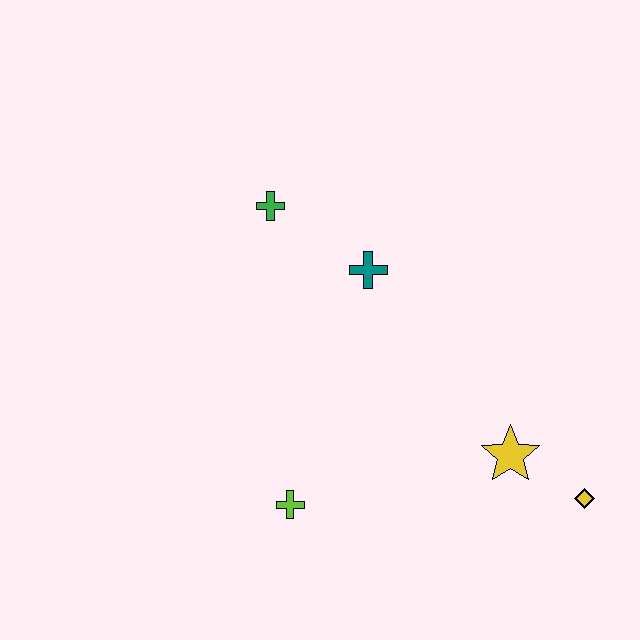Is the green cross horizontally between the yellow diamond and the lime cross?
No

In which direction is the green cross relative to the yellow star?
The green cross is above the yellow star.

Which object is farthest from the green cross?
The yellow diamond is farthest from the green cross.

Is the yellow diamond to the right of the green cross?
Yes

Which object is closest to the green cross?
The teal cross is closest to the green cross.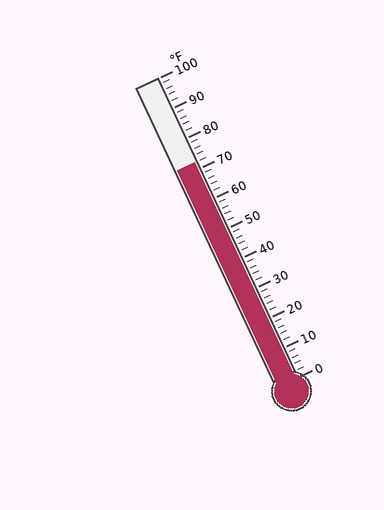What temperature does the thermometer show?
The thermometer shows approximately 72°F.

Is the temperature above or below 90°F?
The temperature is below 90°F.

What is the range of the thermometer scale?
The thermometer scale ranges from 0°F to 100°F.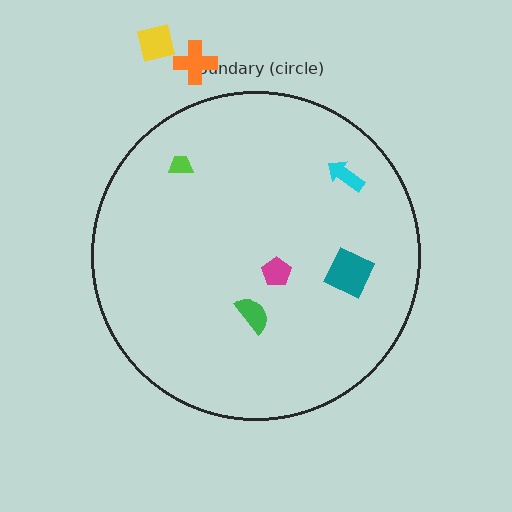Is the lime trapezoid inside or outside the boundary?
Inside.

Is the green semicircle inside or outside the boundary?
Inside.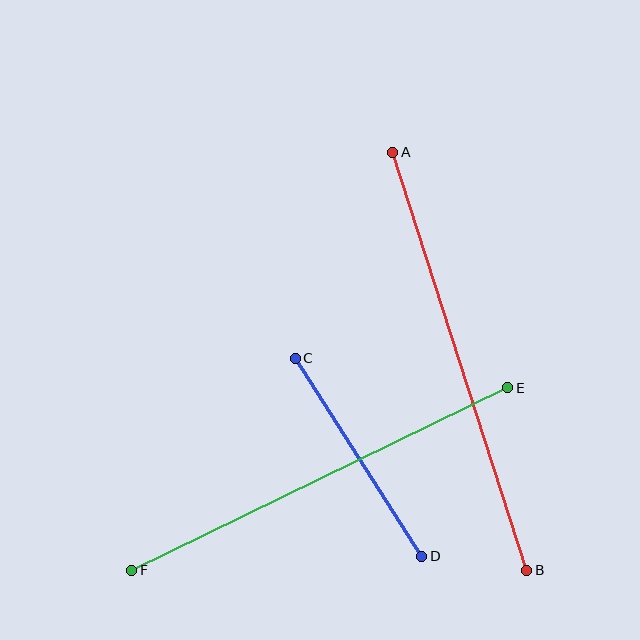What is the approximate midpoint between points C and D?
The midpoint is at approximately (359, 457) pixels.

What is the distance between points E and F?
The distance is approximately 418 pixels.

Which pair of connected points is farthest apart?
Points A and B are farthest apart.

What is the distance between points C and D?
The distance is approximately 235 pixels.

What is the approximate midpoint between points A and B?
The midpoint is at approximately (460, 361) pixels.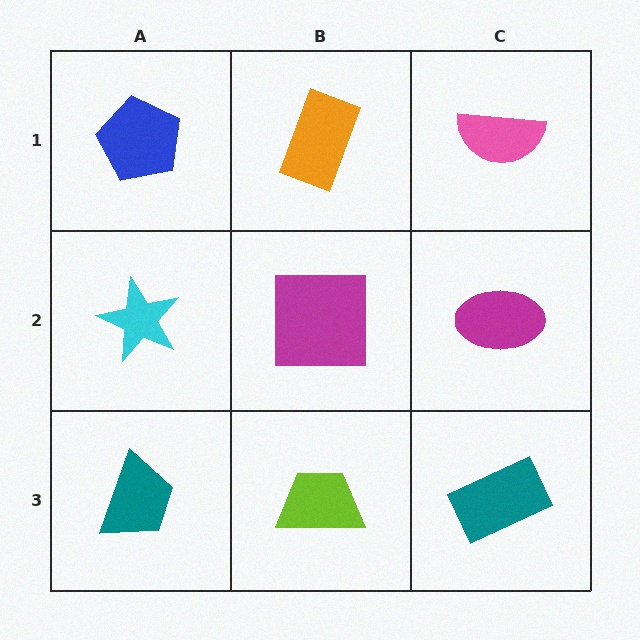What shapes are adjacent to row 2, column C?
A pink semicircle (row 1, column C), a teal rectangle (row 3, column C), a magenta square (row 2, column B).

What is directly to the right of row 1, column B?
A pink semicircle.